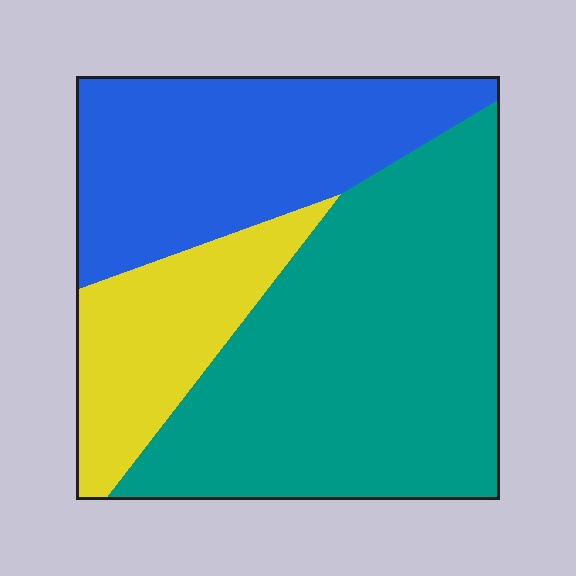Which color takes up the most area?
Teal, at roughly 50%.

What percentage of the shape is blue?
Blue takes up about one third (1/3) of the shape.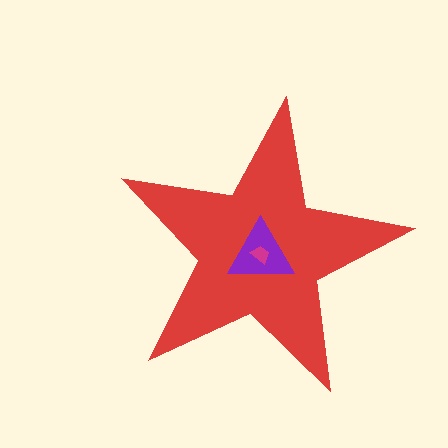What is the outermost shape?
The red star.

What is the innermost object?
The magenta trapezoid.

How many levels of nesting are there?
3.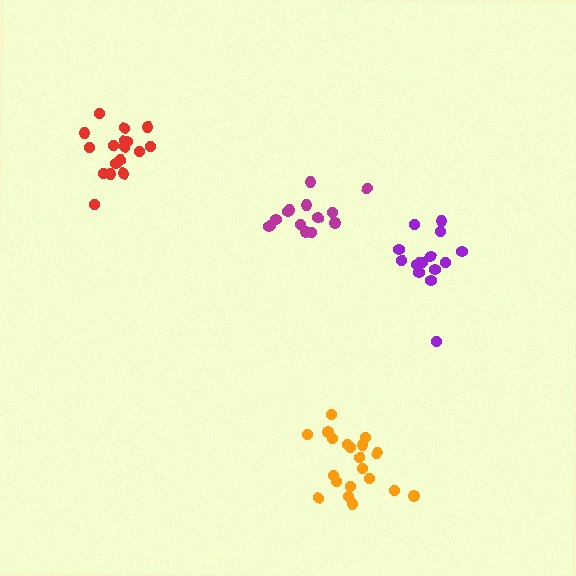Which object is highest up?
The red cluster is topmost.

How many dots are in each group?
Group 1: 14 dots, Group 2: 20 dots, Group 3: 15 dots, Group 4: 17 dots (66 total).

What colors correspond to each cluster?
The clusters are colored: magenta, orange, purple, red.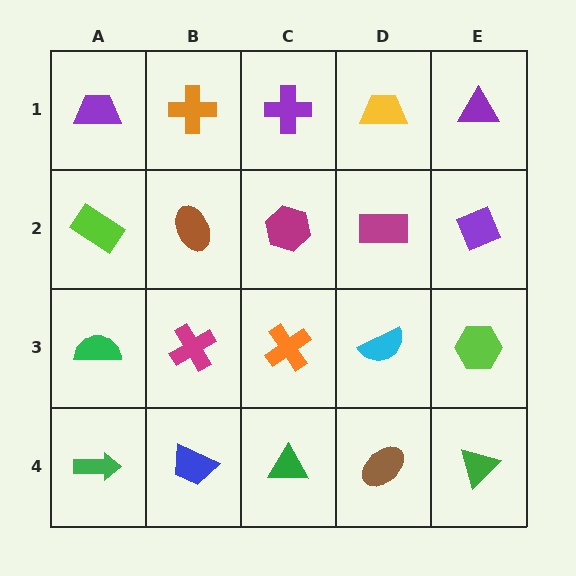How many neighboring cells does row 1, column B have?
3.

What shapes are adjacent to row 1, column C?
A magenta hexagon (row 2, column C), an orange cross (row 1, column B), a yellow trapezoid (row 1, column D).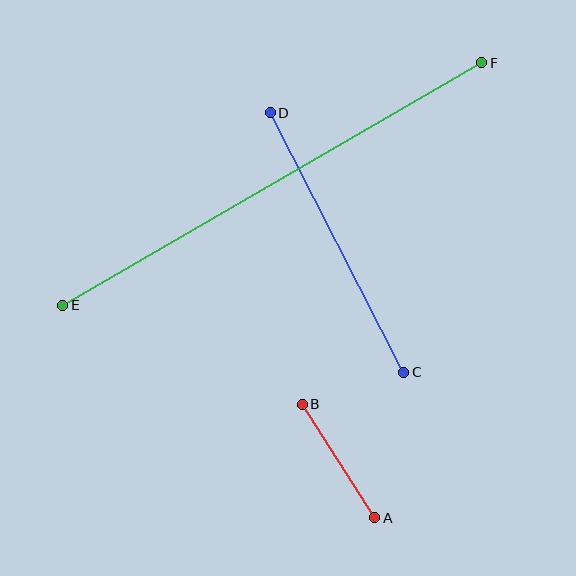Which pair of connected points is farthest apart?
Points E and F are farthest apart.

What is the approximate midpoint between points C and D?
The midpoint is at approximately (337, 242) pixels.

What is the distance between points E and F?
The distance is approximately 484 pixels.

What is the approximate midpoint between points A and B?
The midpoint is at approximately (338, 461) pixels.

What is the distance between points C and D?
The distance is approximately 292 pixels.